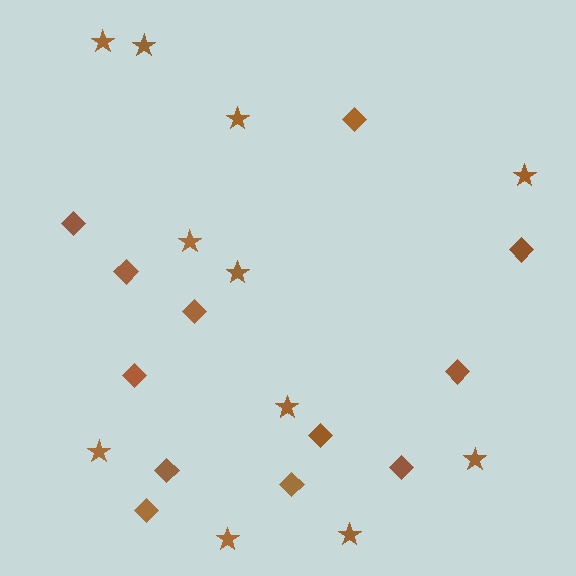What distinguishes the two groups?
There are 2 groups: one group of diamonds (12) and one group of stars (11).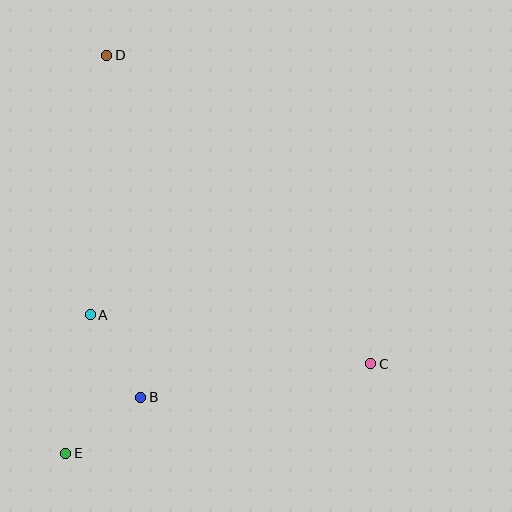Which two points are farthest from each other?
Points C and D are farthest from each other.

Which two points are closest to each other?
Points B and E are closest to each other.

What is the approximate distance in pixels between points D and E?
The distance between D and E is approximately 400 pixels.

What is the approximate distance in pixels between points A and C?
The distance between A and C is approximately 285 pixels.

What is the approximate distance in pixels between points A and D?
The distance between A and D is approximately 260 pixels.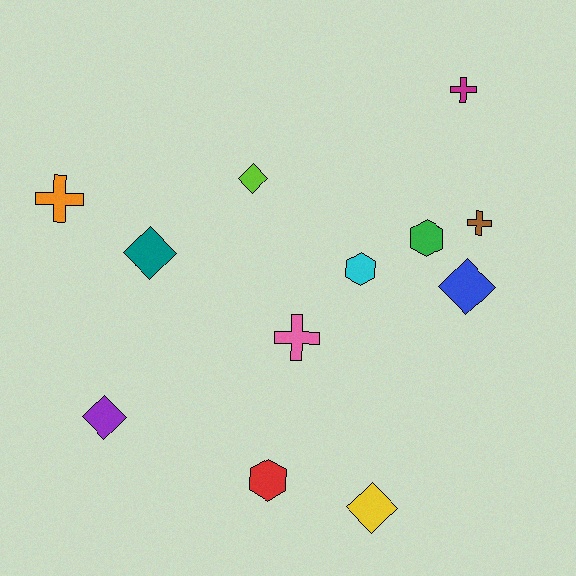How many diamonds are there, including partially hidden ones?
There are 5 diamonds.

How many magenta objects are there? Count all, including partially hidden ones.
There is 1 magenta object.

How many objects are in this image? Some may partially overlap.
There are 12 objects.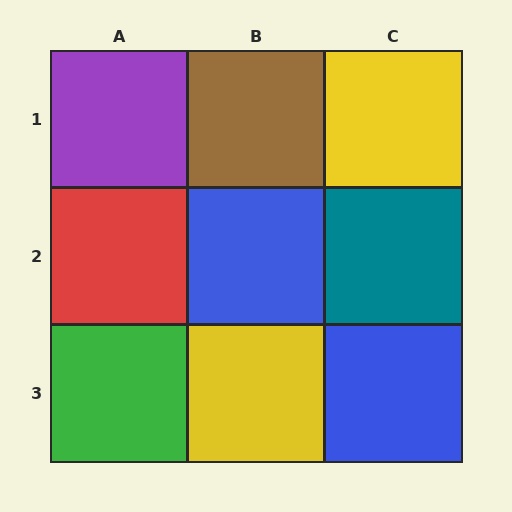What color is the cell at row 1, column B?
Brown.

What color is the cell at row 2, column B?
Blue.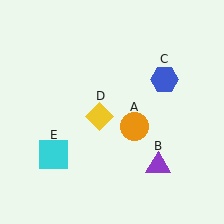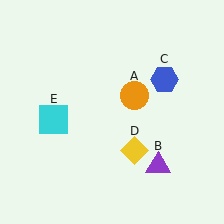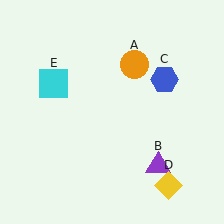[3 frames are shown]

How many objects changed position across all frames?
3 objects changed position: orange circle (object A), yellow diamond (object D), cyan square (object E).